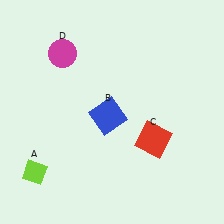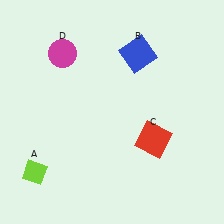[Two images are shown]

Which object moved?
The blue square (B) moved up.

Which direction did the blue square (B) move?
The blue square (B) moved up.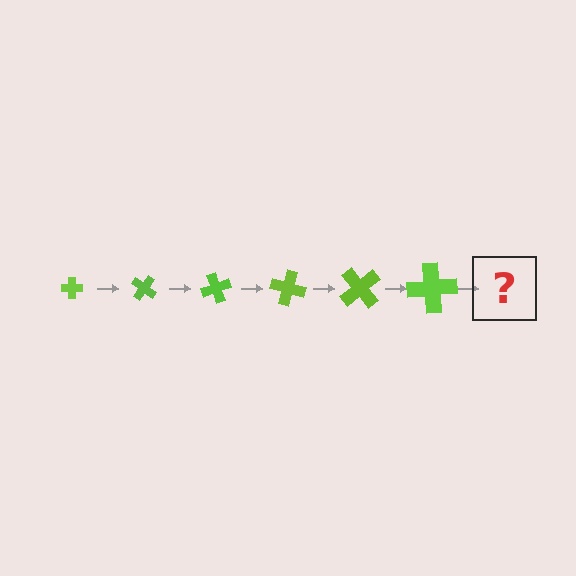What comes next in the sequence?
The next element should be a cross, larger than the previous one and rotated 210 degrees from the start.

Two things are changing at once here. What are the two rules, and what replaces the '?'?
The two rules are that the cross grows larger each step and it rotates 35 degrees each step. The '?' should be a cross, larger than the previous one and rotated 210 degrees from the start.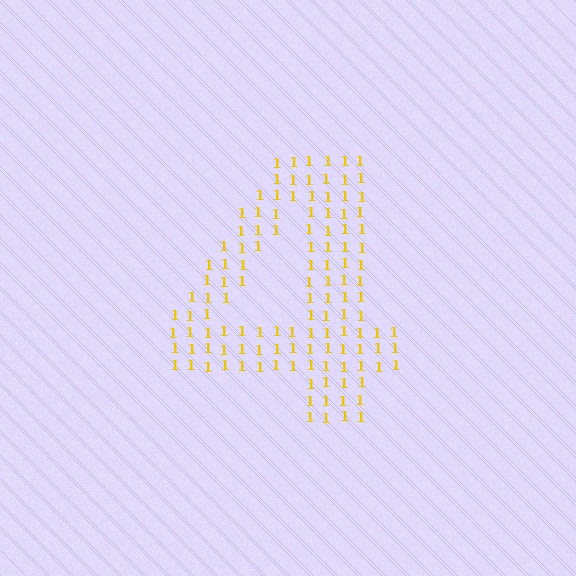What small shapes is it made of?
It is made of small digit 1's.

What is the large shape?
The large shape is the digit 4.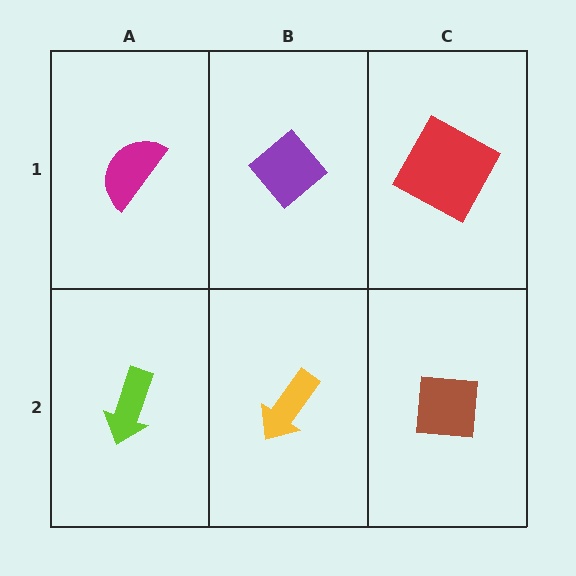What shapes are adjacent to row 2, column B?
A purple diamond (row 1, column B), a lime arrow (row 2, column A), a brown square (row 2, column C).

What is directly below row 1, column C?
A brown square.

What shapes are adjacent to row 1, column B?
A yellow arrow (row 2, column B), a magenta semicircle (row 1, column A), a red square (row 1, column C).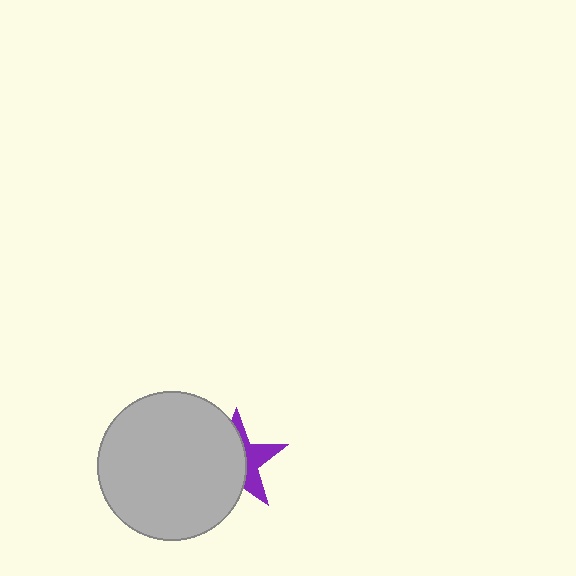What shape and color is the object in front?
The object in front is a light gray circle.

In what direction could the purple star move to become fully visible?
The purple star could move right. That would shift it out from behind the light gray circle entirely.